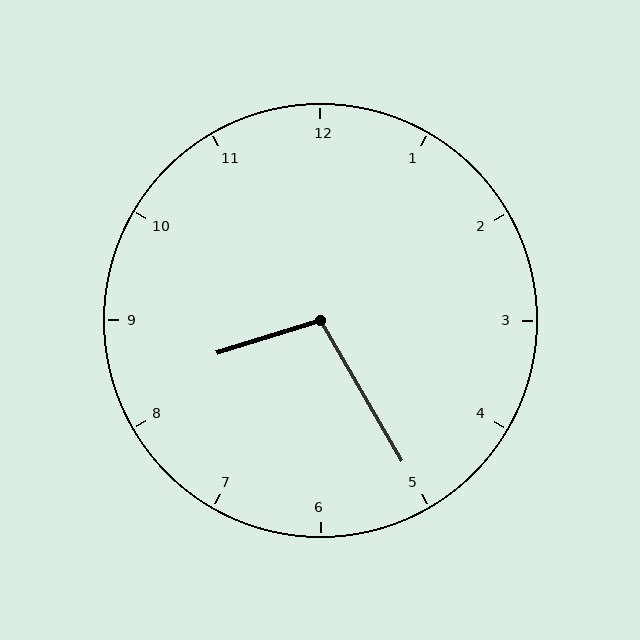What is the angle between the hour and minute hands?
Approximately 102 degrees.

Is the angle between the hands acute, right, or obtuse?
It is obtuse.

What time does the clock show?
8:25.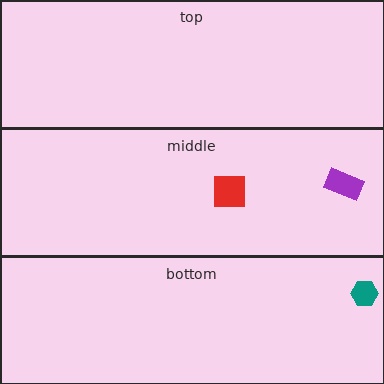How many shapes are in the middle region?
2.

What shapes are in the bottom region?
The teal hexagon.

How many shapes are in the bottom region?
1.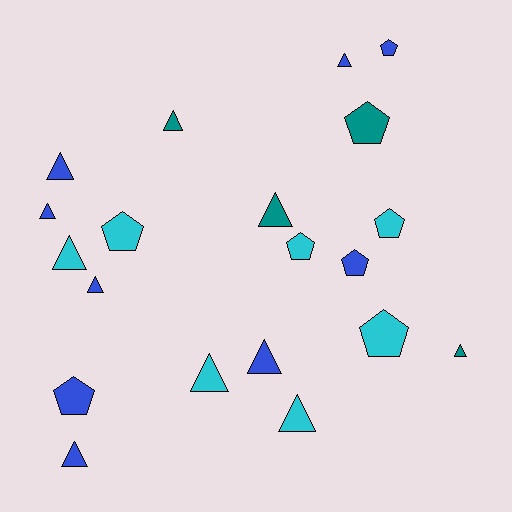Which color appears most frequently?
Blue, with 9 objects.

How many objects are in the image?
There are 20 objects.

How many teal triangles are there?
There are 3 teal triangles.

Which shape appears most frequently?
Triangle, with 12 objects.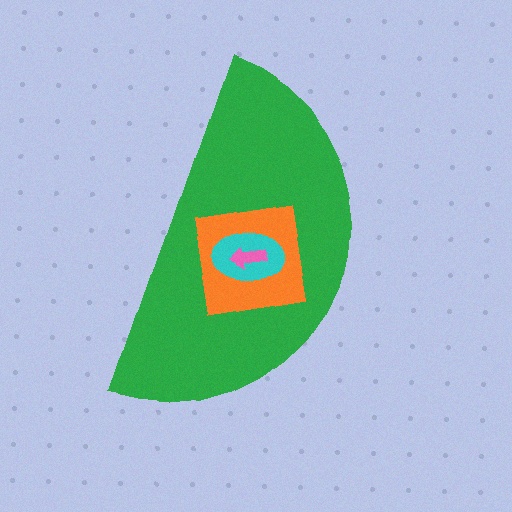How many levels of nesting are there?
4.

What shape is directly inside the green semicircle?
The orange square.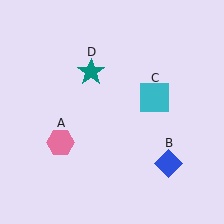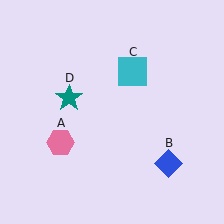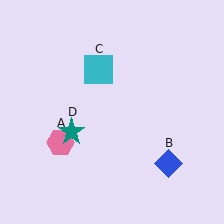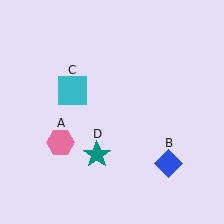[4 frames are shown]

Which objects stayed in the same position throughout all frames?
Pink hexagon (object A) and blue diamond (object B) remained stationary.